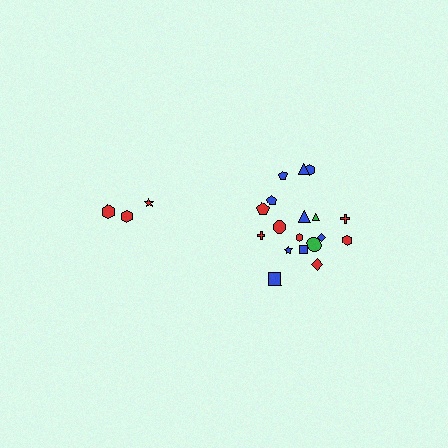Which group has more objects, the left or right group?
The right group.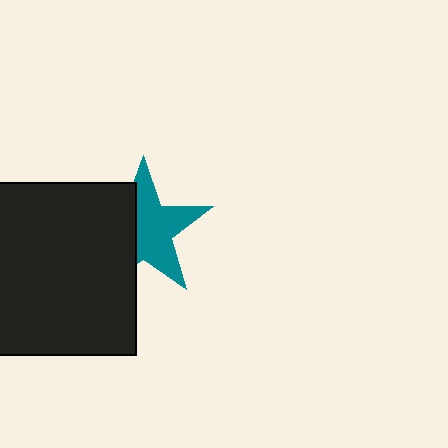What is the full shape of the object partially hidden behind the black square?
The partially hidden object is a teal star.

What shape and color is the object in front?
The object in front is a black square.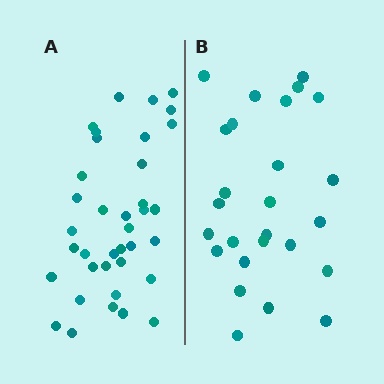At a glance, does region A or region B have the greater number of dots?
Region A (the left region) has more dots.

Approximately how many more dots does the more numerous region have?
Region A has roughly 12 or so more dots than region B.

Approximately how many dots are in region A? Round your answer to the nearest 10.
About 40 dots. (The exact count is 37, which rounds to 40.)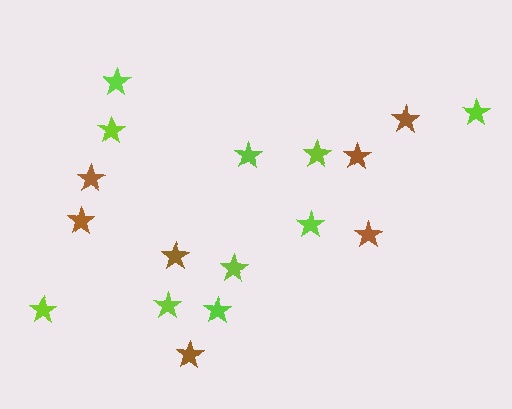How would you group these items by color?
There are 2 groups: one group of brown stars (7) and one group of lime stars (10).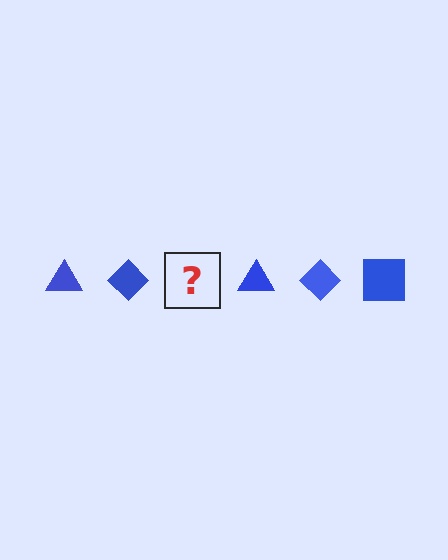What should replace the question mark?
The question mark should be replaced with a blue square.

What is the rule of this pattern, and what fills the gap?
The rule is that the pattern cycles through triangle, diamond, square shapes in blue. The gap should be filled with a blue square.